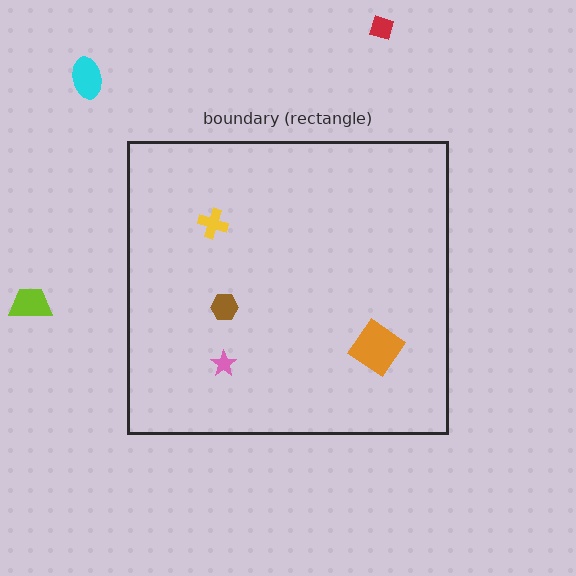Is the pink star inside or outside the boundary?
Inside.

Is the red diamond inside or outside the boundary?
Outside.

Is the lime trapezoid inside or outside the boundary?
Outside.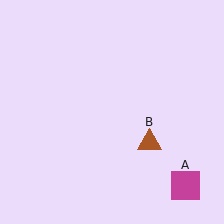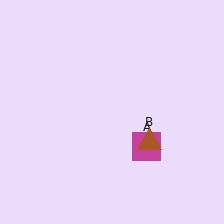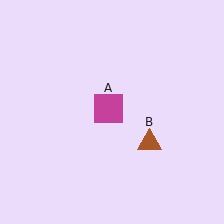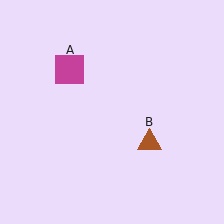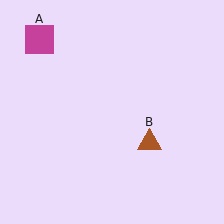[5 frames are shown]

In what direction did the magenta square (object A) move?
The magenta square (object A) moved up and to the left.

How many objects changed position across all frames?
1 object changed position: magenta square (object A).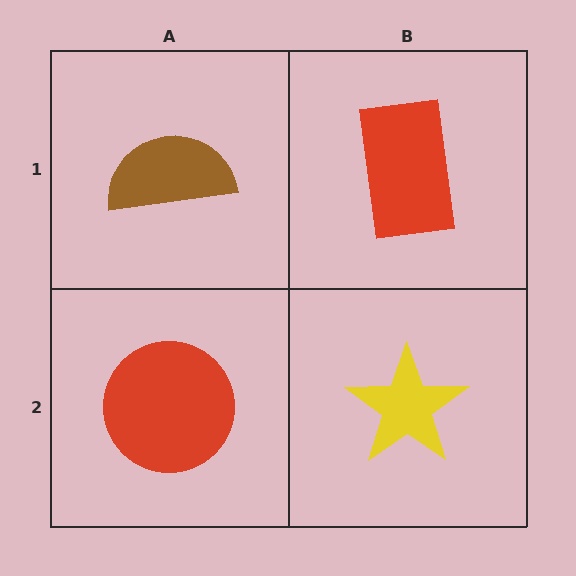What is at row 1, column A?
A brown semicircle.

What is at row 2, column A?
A red circle.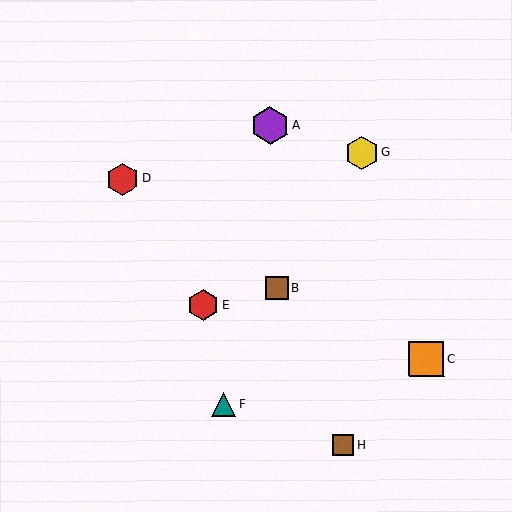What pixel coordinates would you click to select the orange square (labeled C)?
Click at (426, 359) to select the orange square C.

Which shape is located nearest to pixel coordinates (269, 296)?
The brown square (labeled B) at (277, 288) is nearest to that location.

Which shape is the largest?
The purple hexagon (labeled A) is the largest.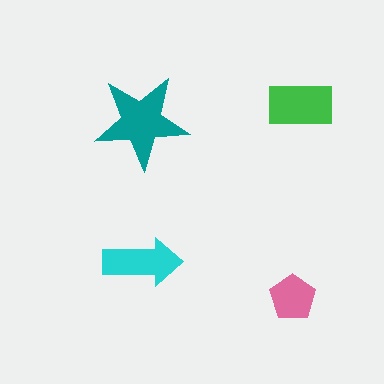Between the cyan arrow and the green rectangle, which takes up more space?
The green rectangle.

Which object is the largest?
The teal star.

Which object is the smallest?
The pink pentagon.